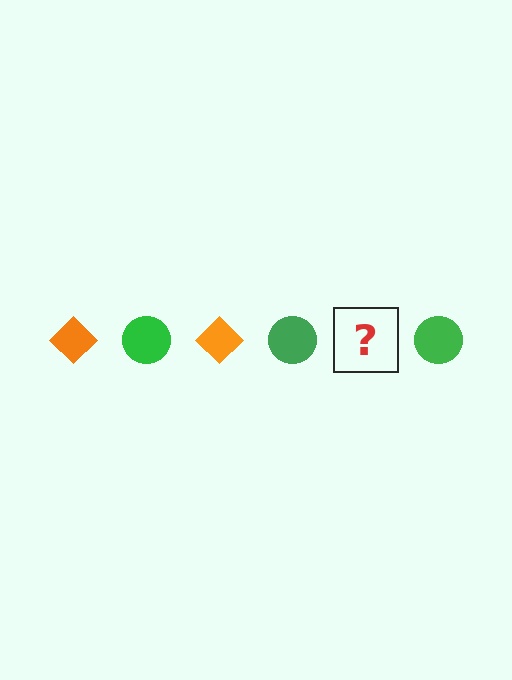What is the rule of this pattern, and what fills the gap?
The rule is that the pattern alternates between orange diamond and green circle. The gap should be filled with an orange diamond.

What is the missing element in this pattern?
The missing element is an orange diamond.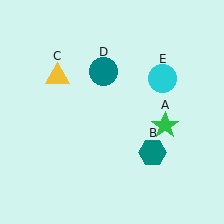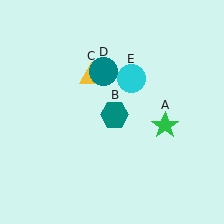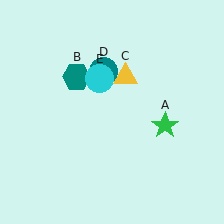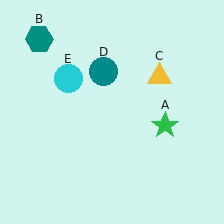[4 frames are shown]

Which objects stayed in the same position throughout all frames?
Green star (object A) and teal circle (object D) remained stationary.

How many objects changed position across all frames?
3 objects changed position: teal hexagon (object B), yellow triangle (object C), cyan circle (object E).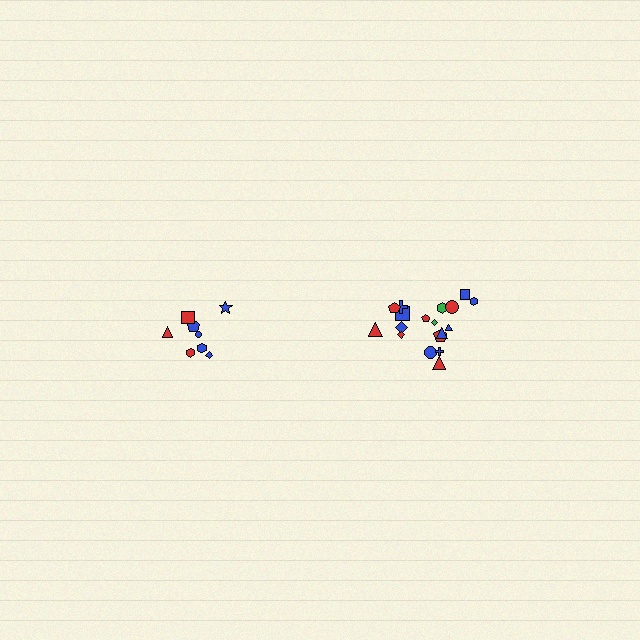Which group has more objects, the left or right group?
The right group.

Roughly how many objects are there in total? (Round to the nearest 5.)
Roughly 25 objects in total.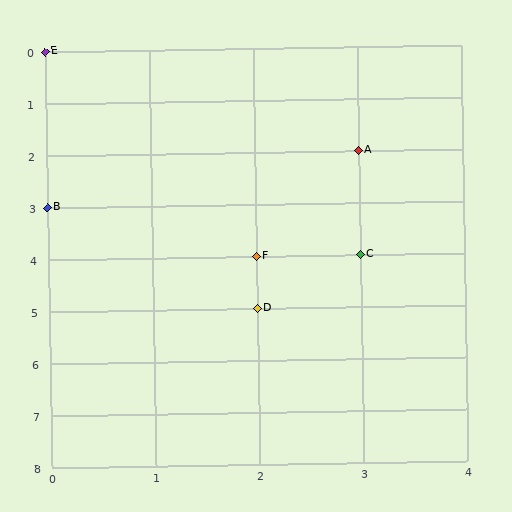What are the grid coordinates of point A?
Point A is at grid coordinates (3, 2).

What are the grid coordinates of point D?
Point D is at grid coordinates (2, 5).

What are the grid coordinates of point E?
Point E is at grid coordinates (0, 0).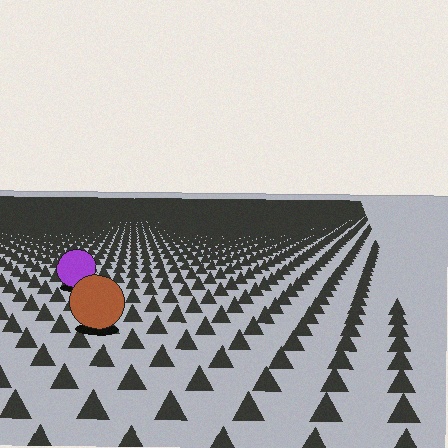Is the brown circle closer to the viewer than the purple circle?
Yes. The brown circle is closer — you can tell from the texture gradient: the ground texture is coarser near it.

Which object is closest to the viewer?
The brown circle is closest. The texture marks near it are larger and more spread out.